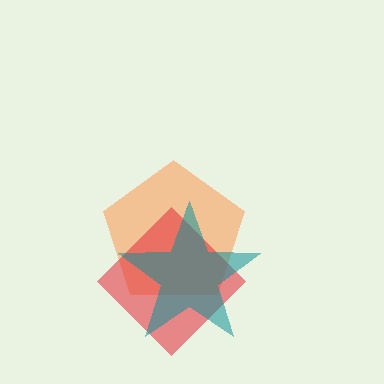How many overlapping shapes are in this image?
There are 3 overlapping shapes in the image.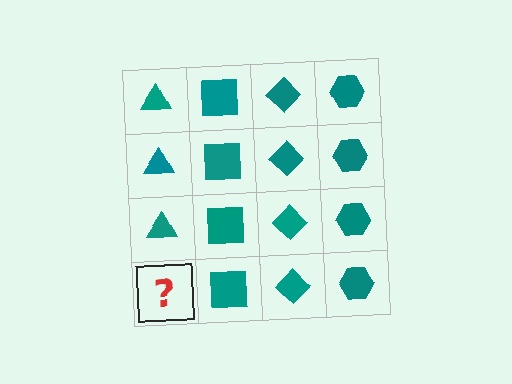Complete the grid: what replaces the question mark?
The question mark should be replaced with a teal triangle.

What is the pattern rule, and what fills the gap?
The rule is that each column has a consistent shape. The gap should be filled with a teal triangle.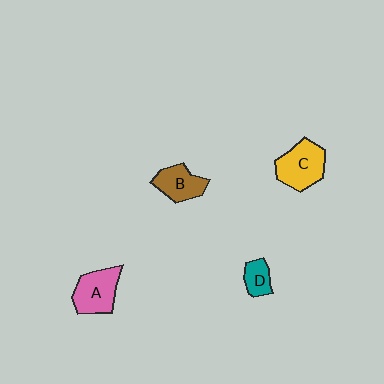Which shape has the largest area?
Shape C (yellow).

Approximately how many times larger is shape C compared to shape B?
Approximately 1.3 times.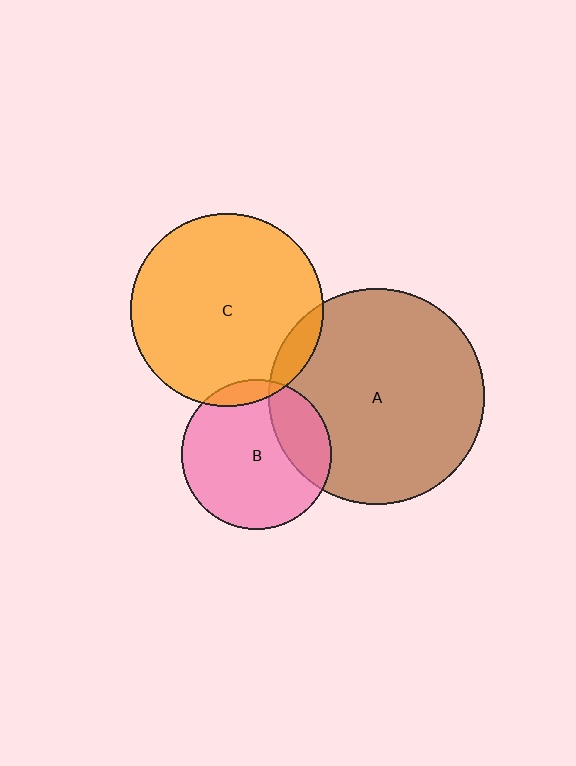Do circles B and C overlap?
Yes.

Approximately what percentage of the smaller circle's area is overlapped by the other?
Approximately 10%.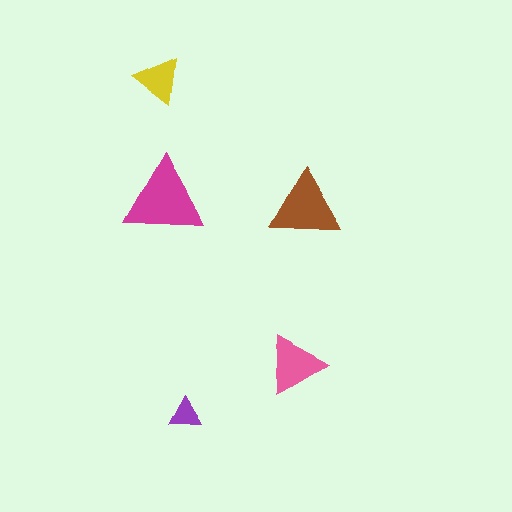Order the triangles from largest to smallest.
the magenta one, the brown one, the pink one, the yellow one, the purple one.